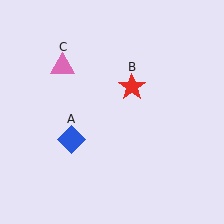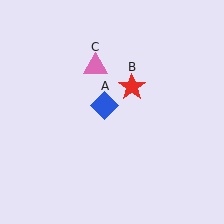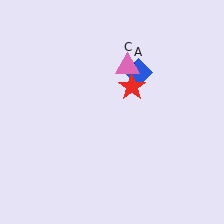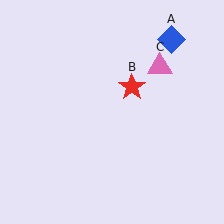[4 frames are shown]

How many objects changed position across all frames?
2 objects changed position: blue diamond (object A), pink triangle (object C).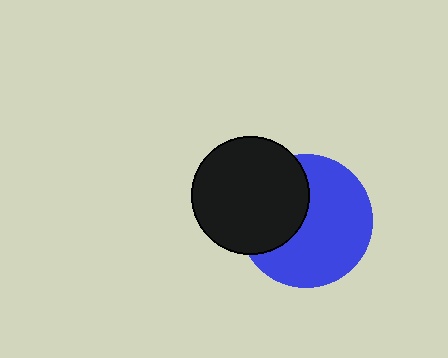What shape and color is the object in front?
The object in front is a black circle.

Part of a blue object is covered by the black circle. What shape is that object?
It is a circle.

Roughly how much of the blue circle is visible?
About half of it is visible (roughly 64%).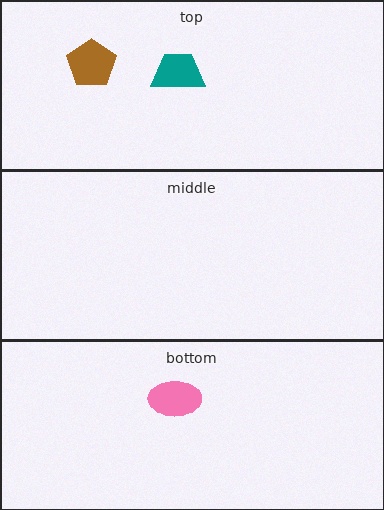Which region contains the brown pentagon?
The top region.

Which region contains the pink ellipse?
The bottom region.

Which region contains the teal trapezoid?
The top region.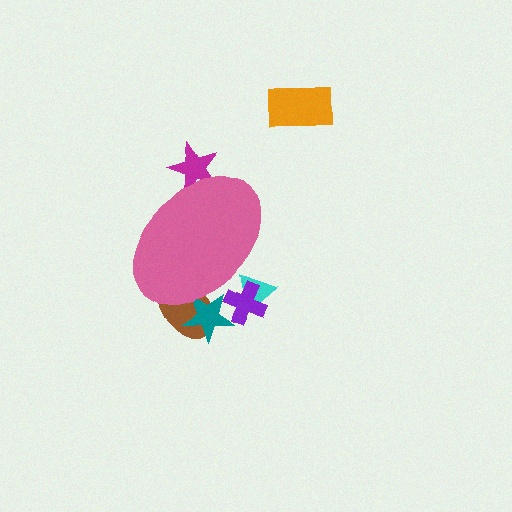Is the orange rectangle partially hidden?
No, the orange rectangle is fully visible.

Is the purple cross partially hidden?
Yes, the purple cross is partially hidden behind the pink ellipse.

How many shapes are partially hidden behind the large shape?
5 shapes are partially hidden.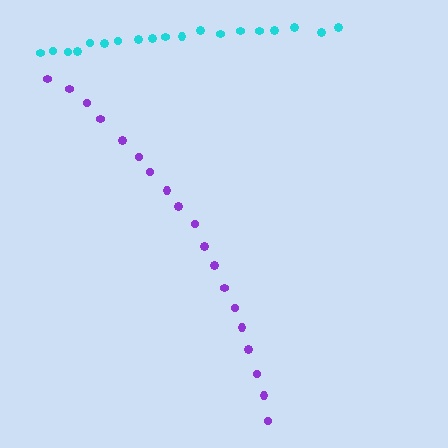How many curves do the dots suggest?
There are 2 distinct paths.